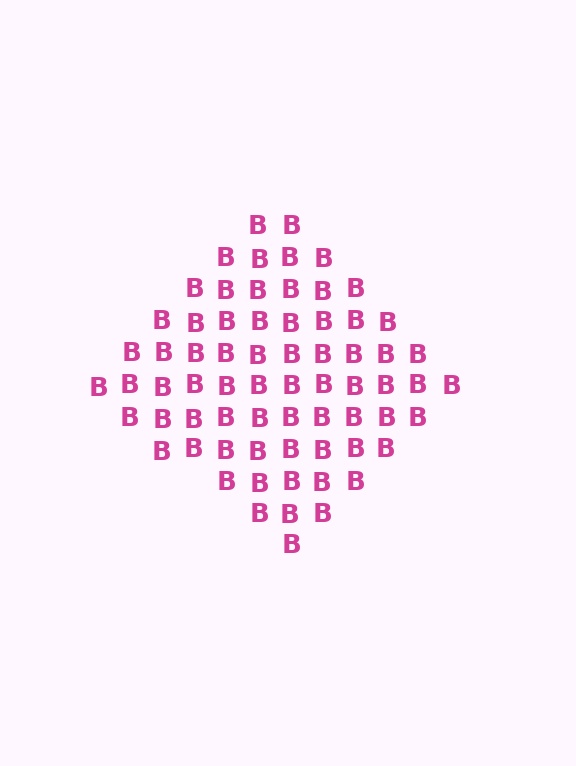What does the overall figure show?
The overall figure shows a diamond.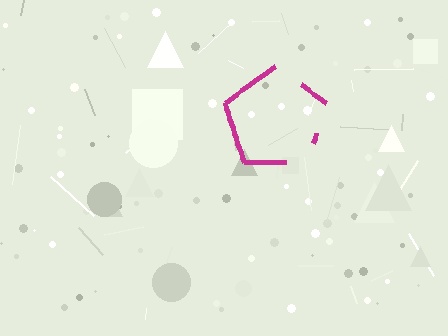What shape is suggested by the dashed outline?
The dashed outline suggests a pentagon.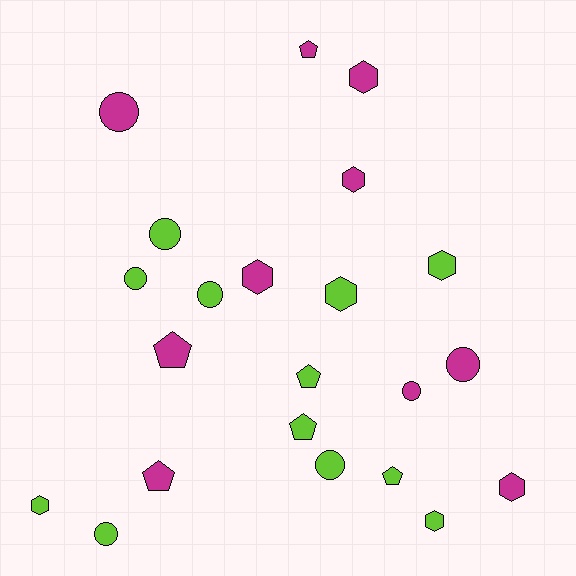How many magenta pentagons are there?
There are 3 magenta pentagons.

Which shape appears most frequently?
Hexagon, with 8 objects.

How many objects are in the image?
There are 22 objects.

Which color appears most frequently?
Lime, with 12 objects.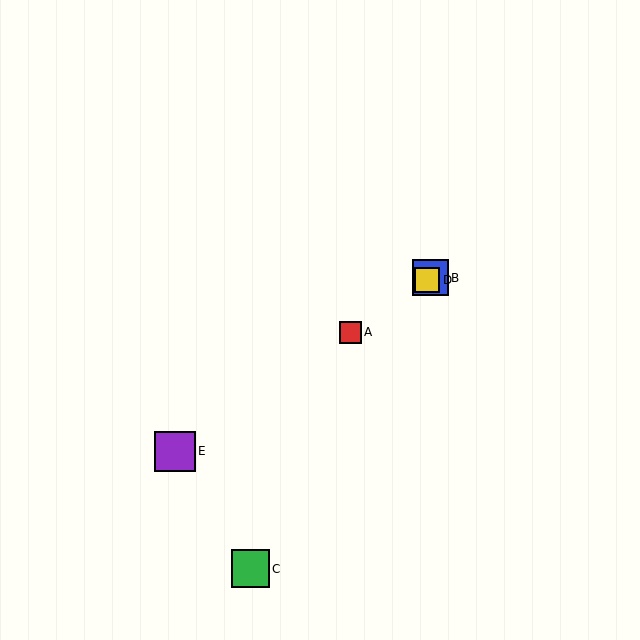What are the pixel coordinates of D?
Object D is at (427, 280).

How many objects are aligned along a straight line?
4 objects (A, B, D, E) are aligned along a straight line.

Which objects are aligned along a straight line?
Objects A, B, D, E are aligned along a straight line.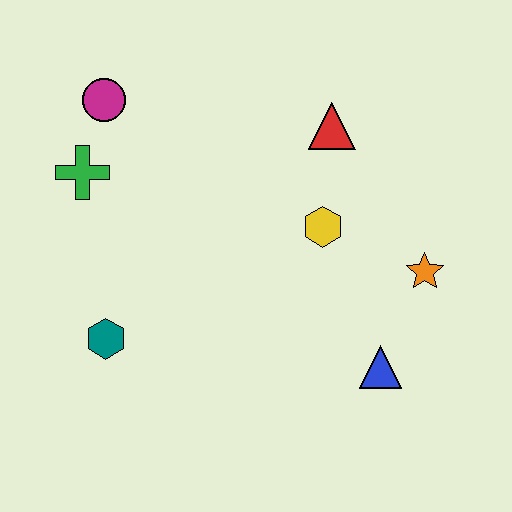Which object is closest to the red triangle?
The yellow hexagon is closest to the red triangle.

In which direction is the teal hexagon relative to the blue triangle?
The teal hexagon is to the left of the blue triangle.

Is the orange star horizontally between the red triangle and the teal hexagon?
No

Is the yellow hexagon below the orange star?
No